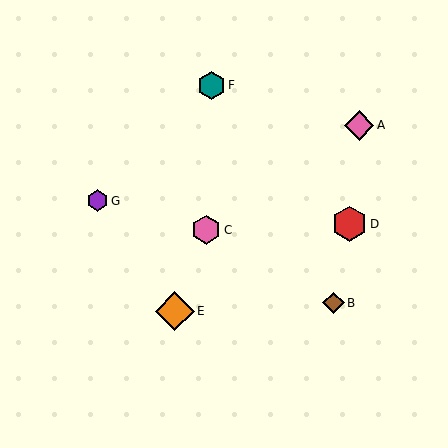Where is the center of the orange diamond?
The center of the orange diamond is at (175, 311).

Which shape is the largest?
The orange diamond (labeled E) is the largest.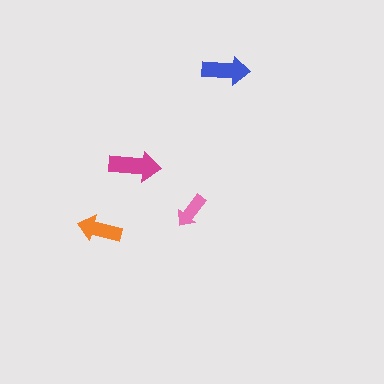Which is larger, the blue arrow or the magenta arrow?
The magenta one.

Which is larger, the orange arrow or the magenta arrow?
The magenta one.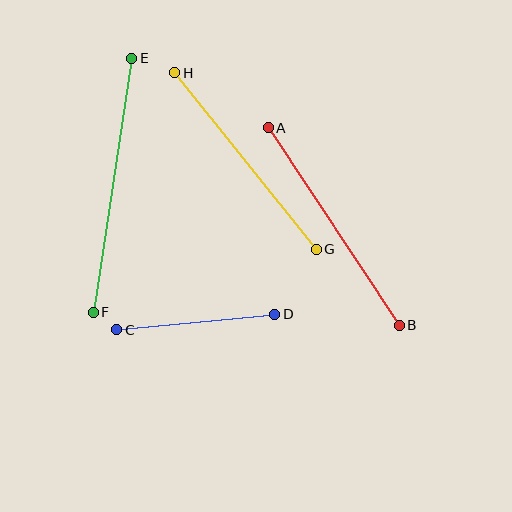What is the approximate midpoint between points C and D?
The midpoint is at approximately (196, 322) pixels.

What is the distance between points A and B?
The distance is approximately 237 pixels.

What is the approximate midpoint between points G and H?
The midpoint is at approximately (246, 161) pixels.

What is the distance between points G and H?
The distance is approximately 226 pixels.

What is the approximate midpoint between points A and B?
The midpoint is at approximately (334, 226) pixels.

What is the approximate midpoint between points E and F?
The midpoint is at approximately (112, 185) pixels.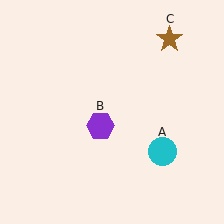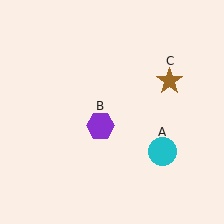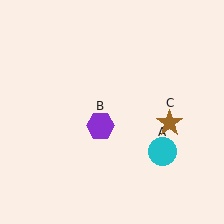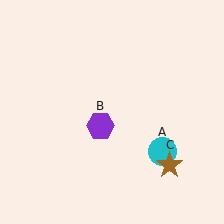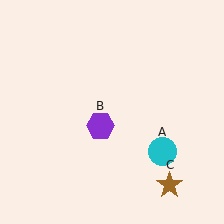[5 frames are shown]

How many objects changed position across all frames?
1 object changed position: brown star (object C).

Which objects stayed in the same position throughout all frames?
Cyan circle (object A) and purple hexagon (object B) remained stationary.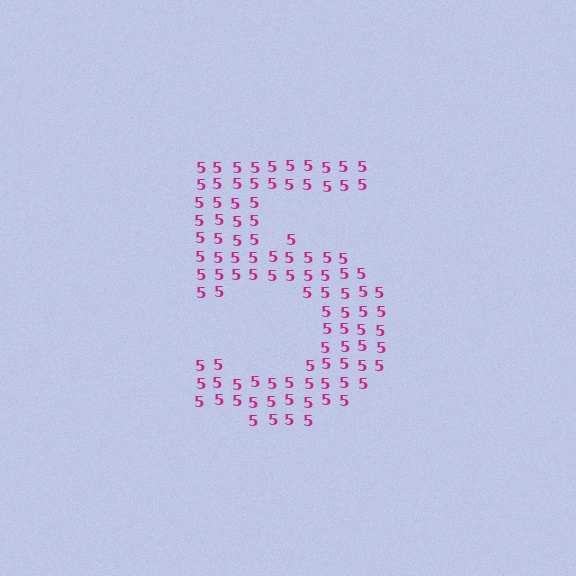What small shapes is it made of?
It is made of small digit 5's.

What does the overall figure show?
The overall figure shows the digit 5.